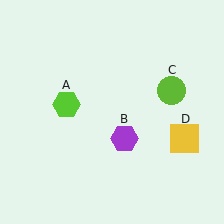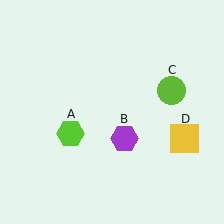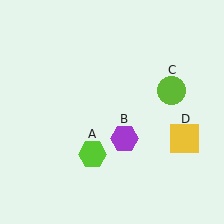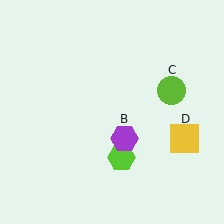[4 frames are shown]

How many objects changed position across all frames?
1 object changed position: lime hexagon (object A).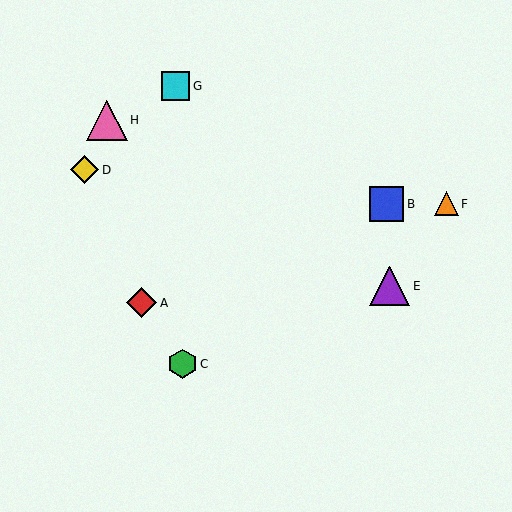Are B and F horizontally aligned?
Yes, both are at y≈204.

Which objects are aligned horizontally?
Objects B, F are aligned horizontally.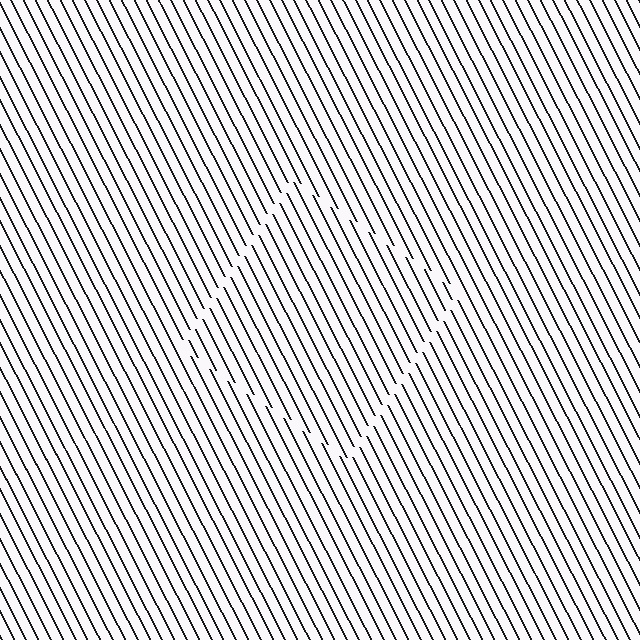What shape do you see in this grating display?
An illusory square. The interior of the shape contains the same grating, shifted by half a period — the contour is defined by the phase discontinuity where line-ends from the inner and outer gratings abut.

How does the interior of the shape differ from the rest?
The interior of the shape contains the same grating, shifted by half a period — the contour is defined by the phase discontinuity where line-ends from the inner and outer gratings abut.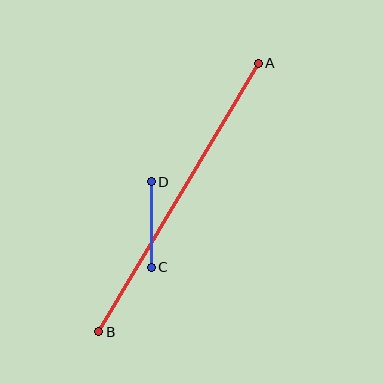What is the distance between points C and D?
The distance is approximately 86 pixels.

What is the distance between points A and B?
The distance is approximately 312 pixels.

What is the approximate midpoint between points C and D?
The midpoint is at approximately (151, 225) pixels.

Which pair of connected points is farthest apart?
Points A and B are farthest apart.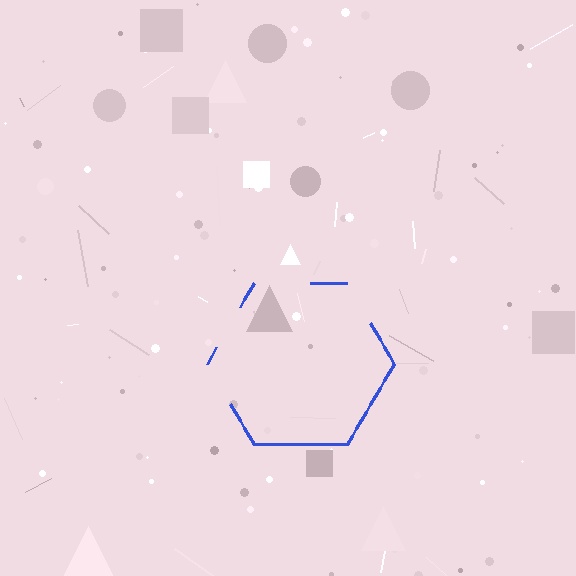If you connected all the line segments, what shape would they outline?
They would outline a hexagon.